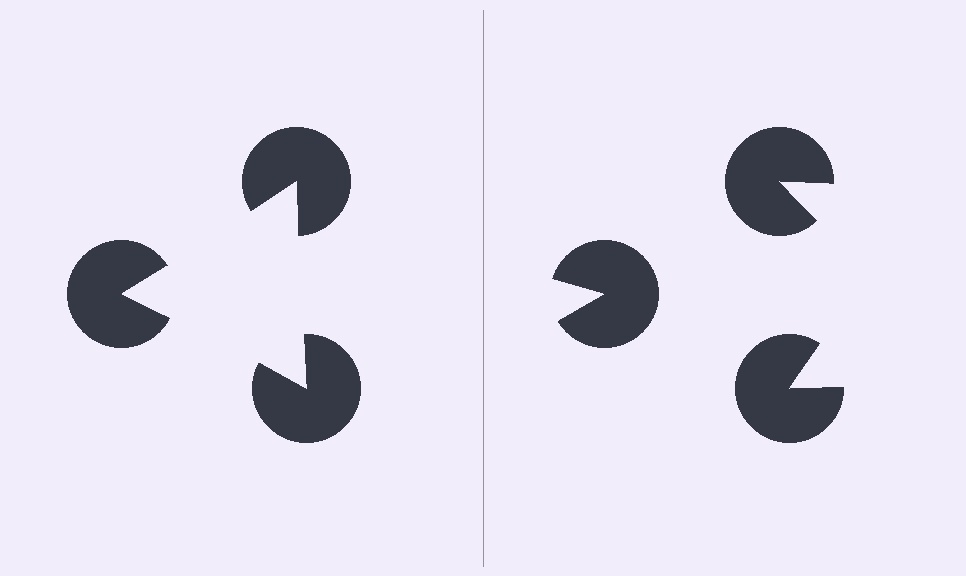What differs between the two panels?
The pac-man discs are positioned identically on both sides; only the wedge orientations differ. On the left they align to a triangle; on the right they are misaligned.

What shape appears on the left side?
An illusory triangle.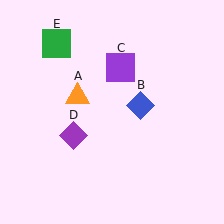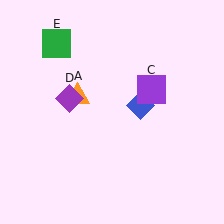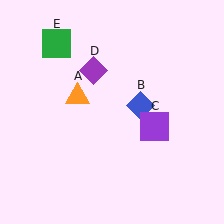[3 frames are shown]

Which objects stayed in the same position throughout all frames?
Orange triangle (object A) and blue diamond (object B) and green square (object E) remained stationary.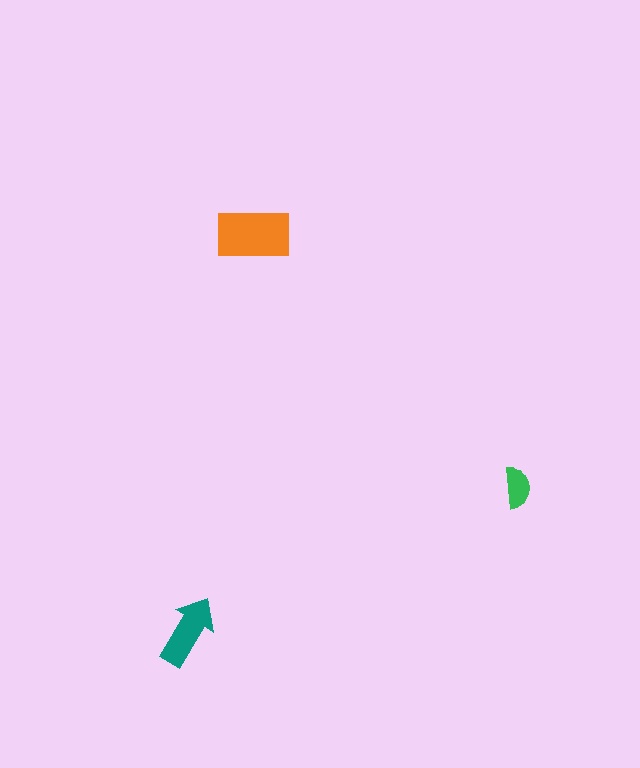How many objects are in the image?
There are 3 objects in the image.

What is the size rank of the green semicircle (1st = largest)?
3rd.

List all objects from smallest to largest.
The green semicircle, the teal arrow, the orange rectangle.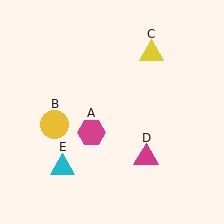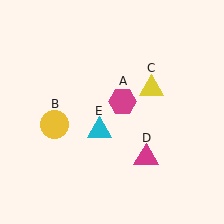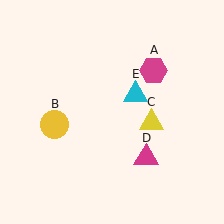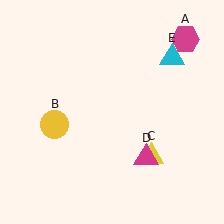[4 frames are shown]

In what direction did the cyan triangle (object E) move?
The cyan triangle (object E) moved up and to the right.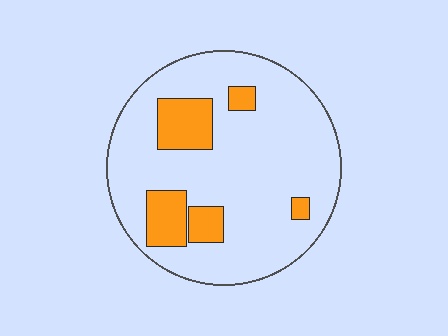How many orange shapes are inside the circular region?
5.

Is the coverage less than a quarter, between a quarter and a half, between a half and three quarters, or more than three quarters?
Less than a quarter.